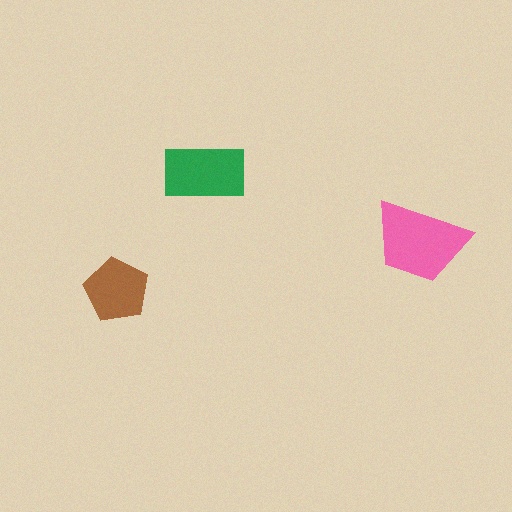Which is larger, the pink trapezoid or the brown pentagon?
The pink trapezoid.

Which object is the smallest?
The brown pentagon.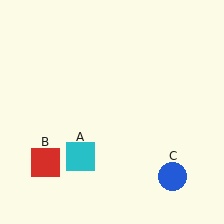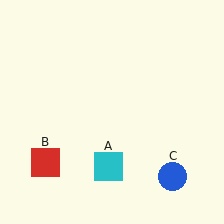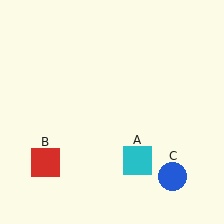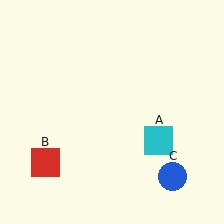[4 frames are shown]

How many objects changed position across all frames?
1 object changed position: cyan square (object A).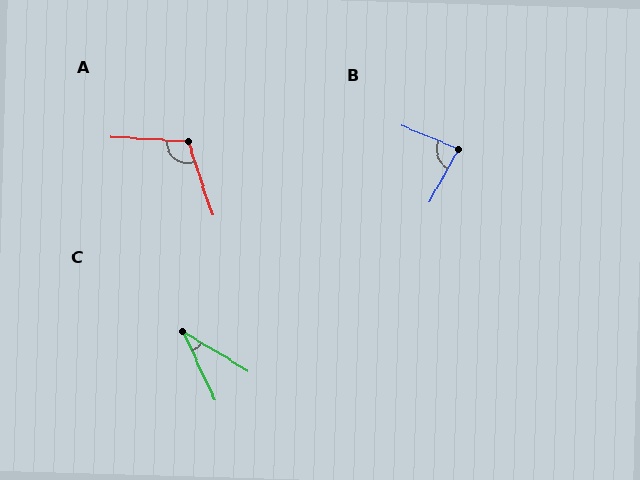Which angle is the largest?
A, at approximately 111 degrees.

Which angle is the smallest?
C, at approximately 33 degrees.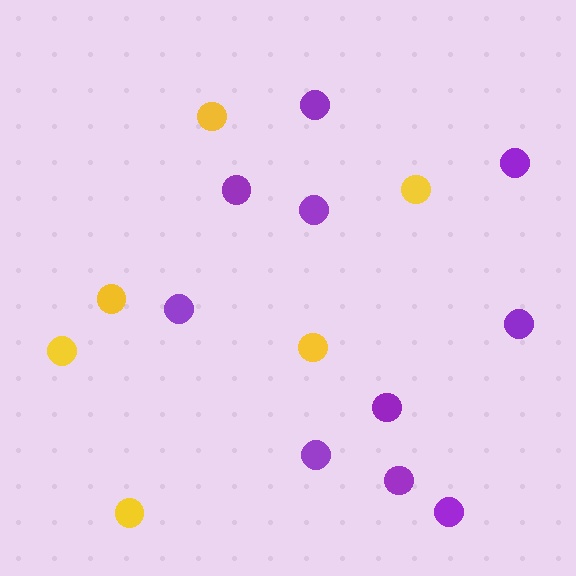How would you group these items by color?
There are 2 groups: one group of purple circles (10) and one group of yellow circles (6).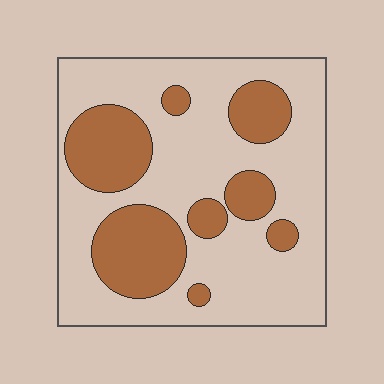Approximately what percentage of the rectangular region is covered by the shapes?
Approximately 30%.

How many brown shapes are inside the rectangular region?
8.